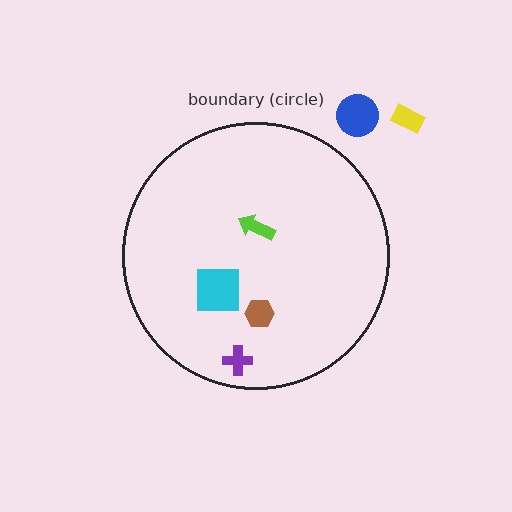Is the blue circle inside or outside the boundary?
Outside.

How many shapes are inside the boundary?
4 inside, 2 outside.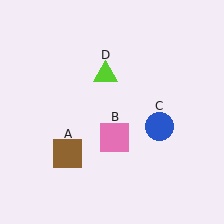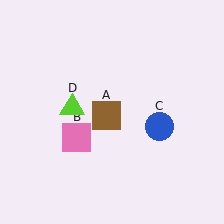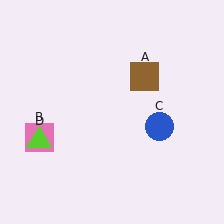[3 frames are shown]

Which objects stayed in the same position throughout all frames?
Blue circle (object C) remained stationary.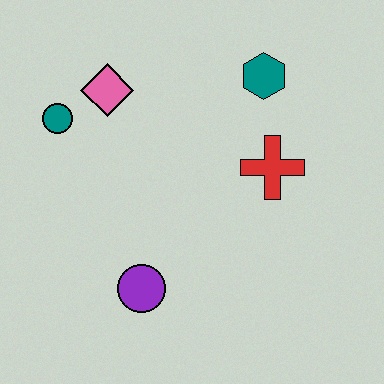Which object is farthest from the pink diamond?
The purple circle is farthest from the pink diamond.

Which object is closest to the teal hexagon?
The red cross is closest to the teal hexagon.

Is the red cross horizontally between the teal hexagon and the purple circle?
No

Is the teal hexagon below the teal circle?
No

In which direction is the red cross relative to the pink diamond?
The red cross is to the right of the pink diamond.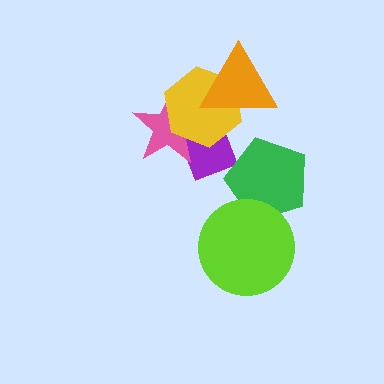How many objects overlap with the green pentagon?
1 object overlaps with the green pentagon.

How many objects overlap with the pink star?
2 objects overlap with the pink star.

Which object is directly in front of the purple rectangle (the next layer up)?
The pink star is directly in front of the purple rectangle.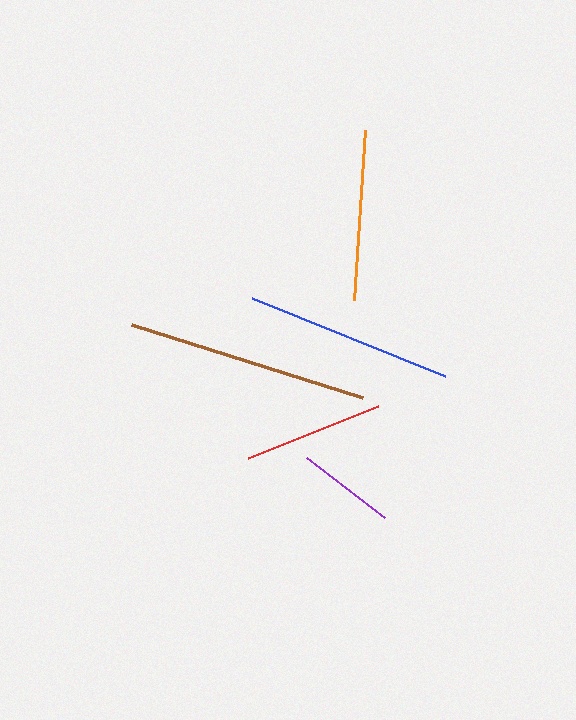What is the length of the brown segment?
The brown segment is approximately 242 pixels long.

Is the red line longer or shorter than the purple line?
The red line is longer than the purple line.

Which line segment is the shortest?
The purple line is the shortest at approximately 98 pixels.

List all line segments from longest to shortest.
From longest to shortest: brown, blue, orange, red, purple.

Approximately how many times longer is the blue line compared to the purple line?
The blue line is approximately 2.1 times the length of the purple line.